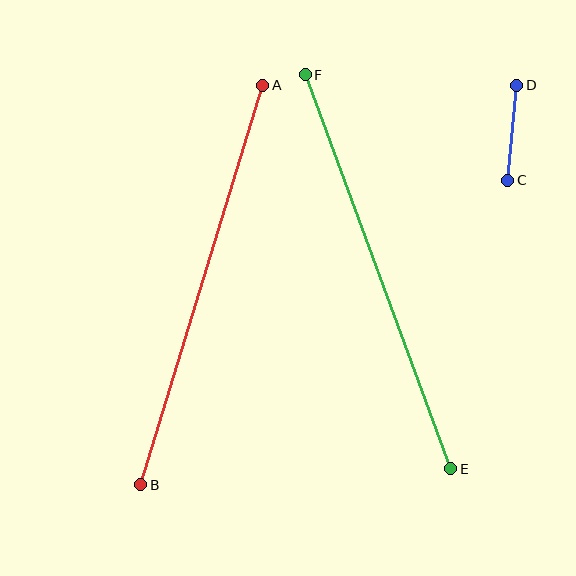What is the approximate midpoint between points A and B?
The midpoint is at approximately (202, 285) pixels.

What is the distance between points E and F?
The distance is approximately 420 pixels.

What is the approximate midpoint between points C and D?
The midpoint is at approximately (512, 133) pixels.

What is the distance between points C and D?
The distance is approximately 96 pixels.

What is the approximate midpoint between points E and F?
The midpoint is at approximately (378, 272) pixels.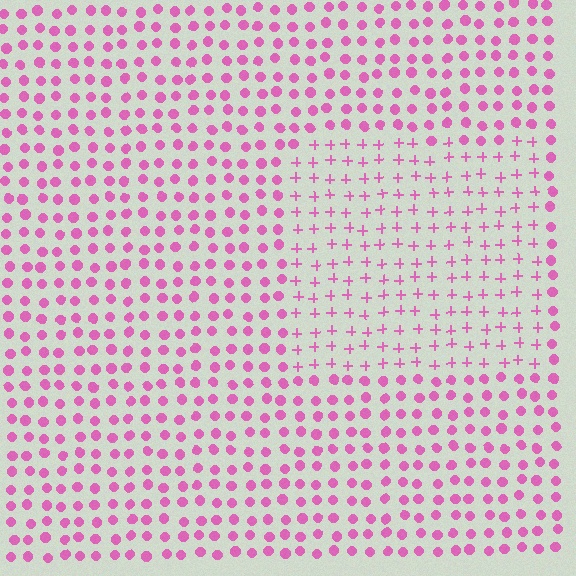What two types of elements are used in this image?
The image uses plus signs inside the rectangle region and circles outside it.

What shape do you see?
I see a rectangle.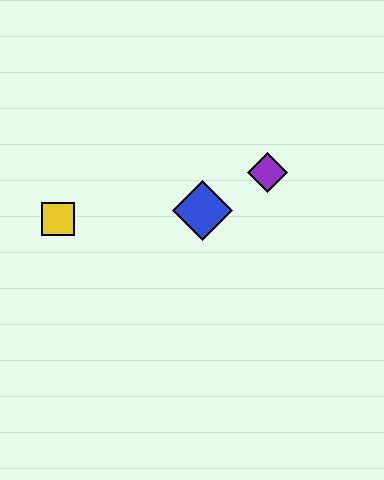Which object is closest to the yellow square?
The blue diamond is closest to the yellow square.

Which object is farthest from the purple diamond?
The yellow square is farthest from the purple diamond.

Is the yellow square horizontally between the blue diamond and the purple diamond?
No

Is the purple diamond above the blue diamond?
Yes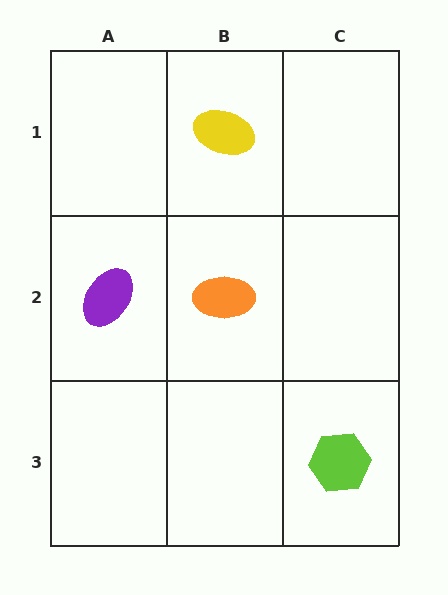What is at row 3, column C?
A lime hexagon.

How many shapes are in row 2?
2 shapes.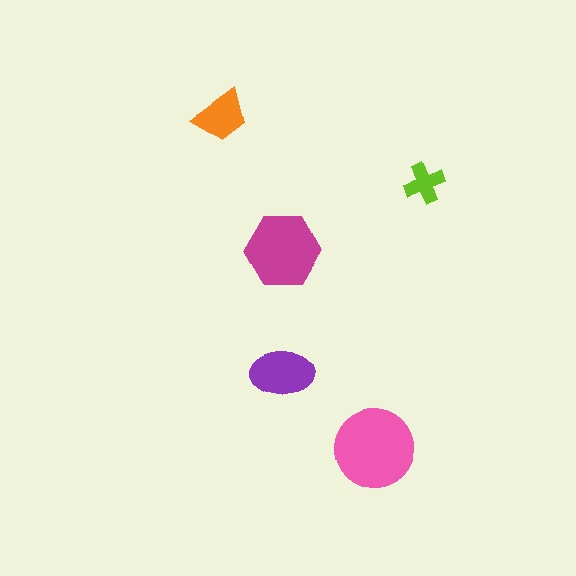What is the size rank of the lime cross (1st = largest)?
5th.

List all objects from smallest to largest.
The lime cross, the orange trapezoid, the purple ellipse, the magenta hexagon, the pink circle.